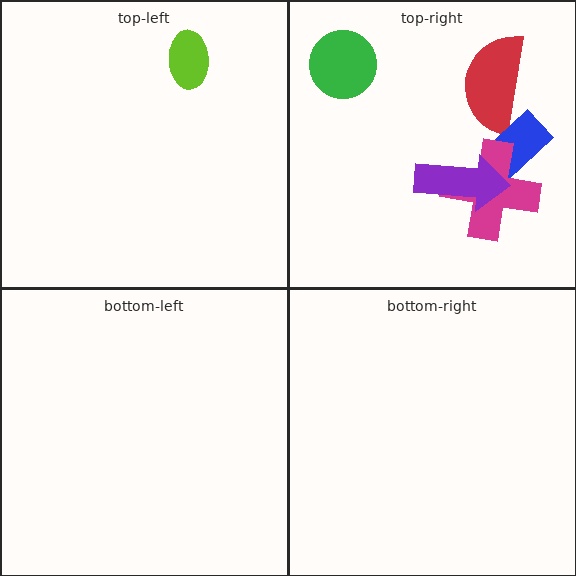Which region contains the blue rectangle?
The top-right region.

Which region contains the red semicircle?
The top-right region.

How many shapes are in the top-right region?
5.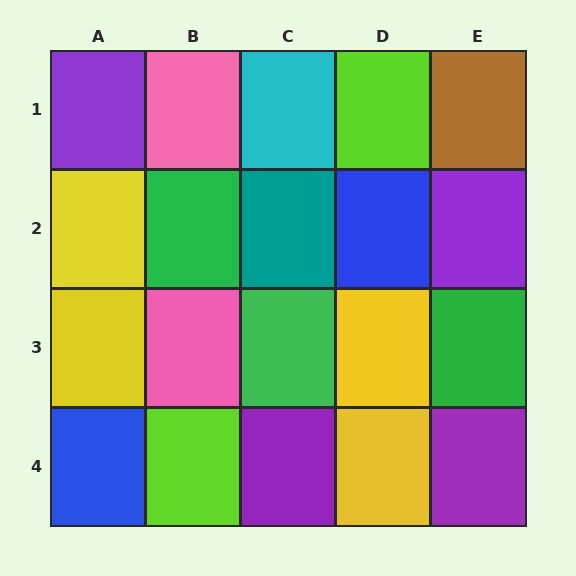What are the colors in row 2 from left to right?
Yellow, green, teal, blue, purple.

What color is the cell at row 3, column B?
Pink.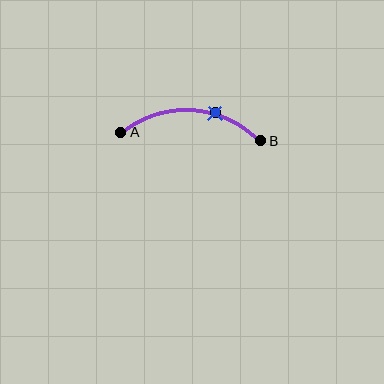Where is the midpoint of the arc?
The arc midpoint is the point on the curve farthest from the straight line joining A and B. It sits above that line.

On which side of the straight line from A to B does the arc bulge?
The arc bulges above the straight line connecting A and B.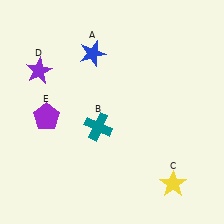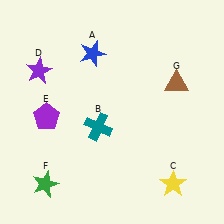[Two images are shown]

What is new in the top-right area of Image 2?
A brown triangle (G) was added in the top-right area of Image 2.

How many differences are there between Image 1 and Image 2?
There are 2 differences between the two images.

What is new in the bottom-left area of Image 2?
A green star (F) was added in the bottom-left area of Image 2.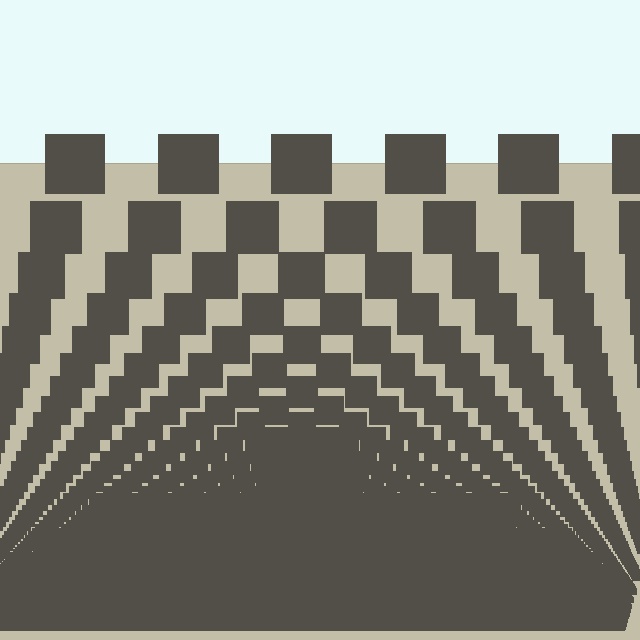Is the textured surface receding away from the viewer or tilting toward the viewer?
The surface appears to tilt toward the viewer. Texture elements get larger and sparser toward the top.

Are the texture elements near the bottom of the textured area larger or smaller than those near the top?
Smaller. The gradient is inverted — elements near the bottom are smaller and denser.